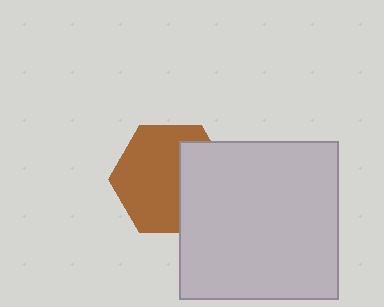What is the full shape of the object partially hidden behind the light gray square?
The partially hidden object is a brown hexagon.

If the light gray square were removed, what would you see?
You would see the complete brown hexagon.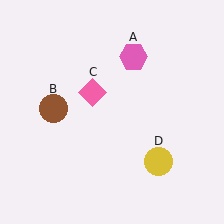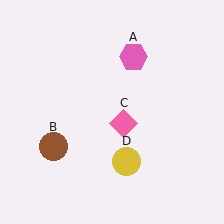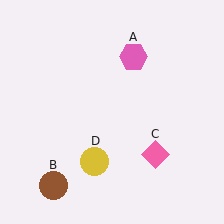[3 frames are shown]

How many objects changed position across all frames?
3 objects changed position: brown circle (object B), pink diamond (object C), yellow circle (object D).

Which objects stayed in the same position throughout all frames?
Pink hexagon (object A) remained stationary.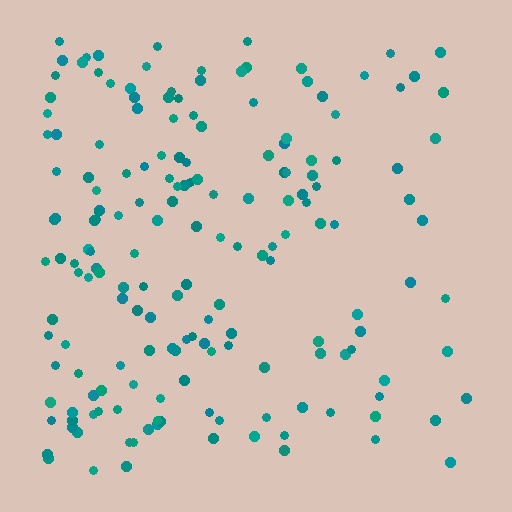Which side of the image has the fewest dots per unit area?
The right.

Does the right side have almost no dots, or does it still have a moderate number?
Still a moderate number, just noticeably fewer than the left.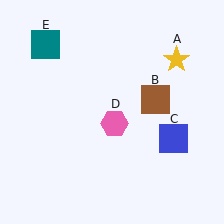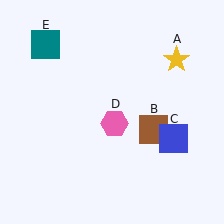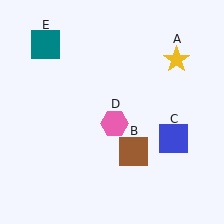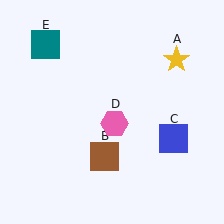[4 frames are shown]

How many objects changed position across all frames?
1 object changed position: brown square (object B).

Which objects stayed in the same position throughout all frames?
Yellow star (object A) and blue square (object C) and pink hexagon (object D) and teal square (object E) remained stationary.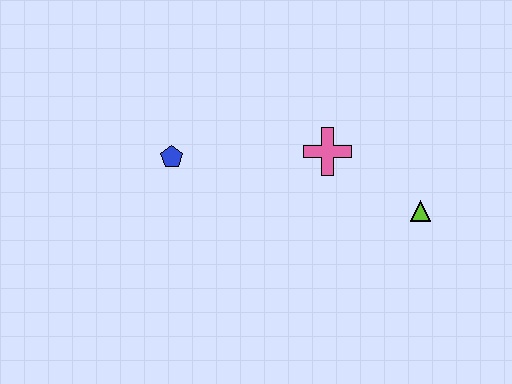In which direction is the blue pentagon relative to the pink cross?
The blue pentagon is to the left of the pink cross.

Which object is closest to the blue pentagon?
The pink cross is closest to the blue pentagon.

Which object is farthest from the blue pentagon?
The lime triangle is farthest from the blue pentagon.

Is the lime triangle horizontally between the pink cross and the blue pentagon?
No